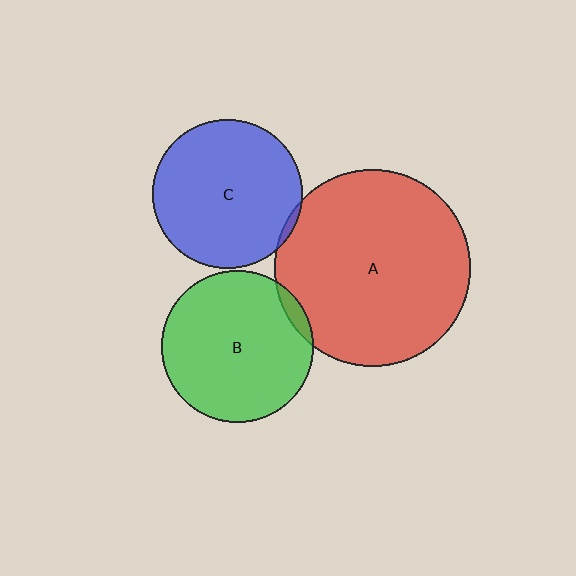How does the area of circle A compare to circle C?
Approximately 1.7 times.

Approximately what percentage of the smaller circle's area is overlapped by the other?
Approximately 5%.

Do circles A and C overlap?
Yes.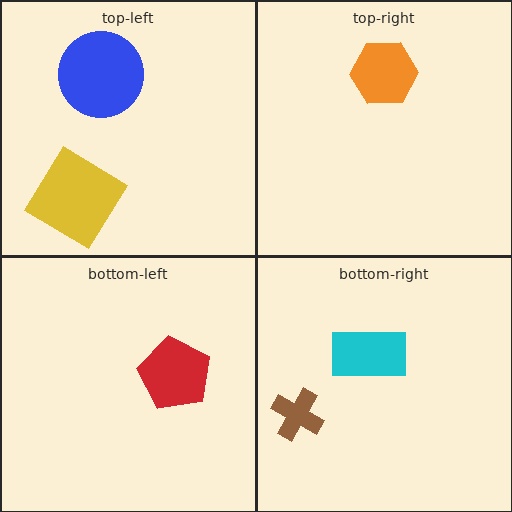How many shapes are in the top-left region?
2.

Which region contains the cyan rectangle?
The bottom-right region.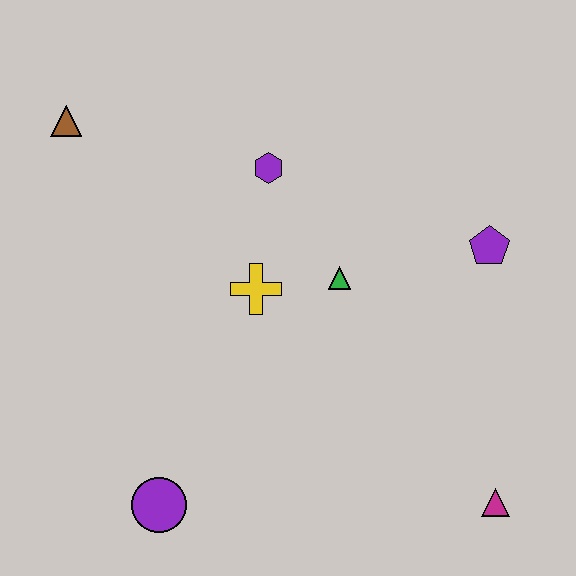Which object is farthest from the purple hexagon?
The magenta triangle is farthest from the purple hexagon.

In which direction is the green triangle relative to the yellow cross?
The green triangle is to the right of the yellow cross.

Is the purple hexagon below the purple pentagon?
No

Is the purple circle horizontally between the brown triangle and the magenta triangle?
Yes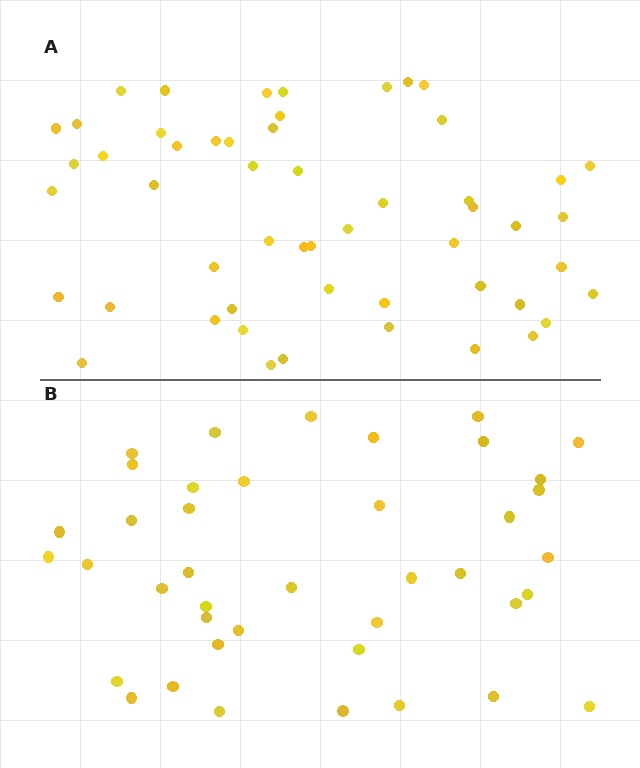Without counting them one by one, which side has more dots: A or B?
Region A (the top region) has more dots.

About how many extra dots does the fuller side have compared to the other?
Region A has roughly 12 or so more dots than region B.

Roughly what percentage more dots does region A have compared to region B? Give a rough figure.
About 30% more.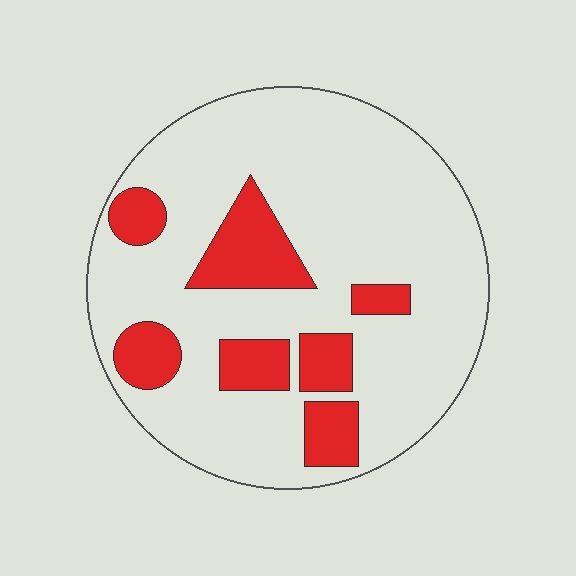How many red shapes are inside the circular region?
7.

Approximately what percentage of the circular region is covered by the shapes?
Approximately 20%.